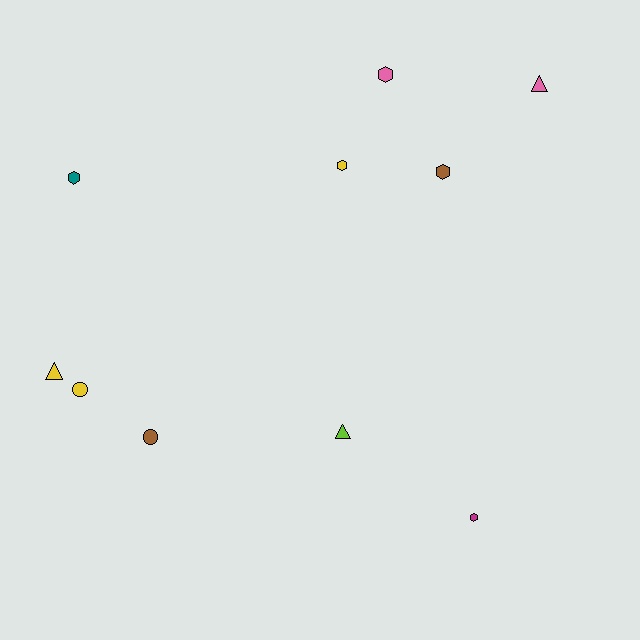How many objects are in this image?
There are 10 objects.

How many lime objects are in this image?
There is 1 lime object.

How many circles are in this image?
There are 2 circles.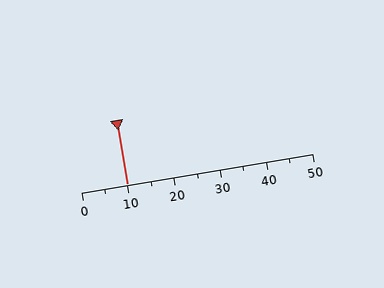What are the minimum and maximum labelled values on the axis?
The axis runs from 0 to 50.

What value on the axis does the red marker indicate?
The marker indicates approximately 10.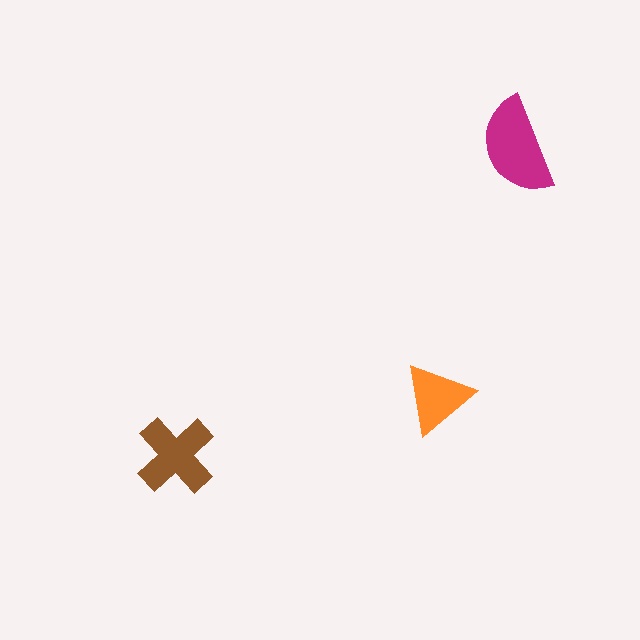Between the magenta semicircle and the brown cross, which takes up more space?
The magenta semicircle.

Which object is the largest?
The magenta semicircle.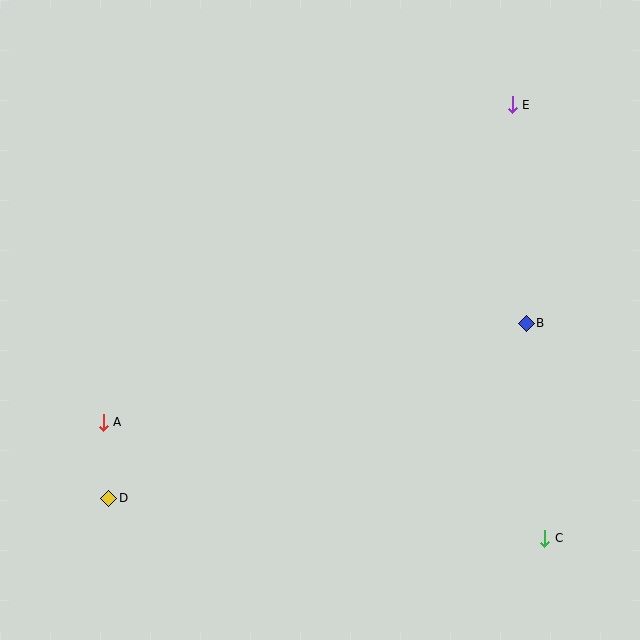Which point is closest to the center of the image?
Point B at (526, 323) is closest to the center.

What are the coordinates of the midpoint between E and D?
The midpoint between E and D is at (310, 301).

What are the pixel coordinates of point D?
Point D is at (109, 498).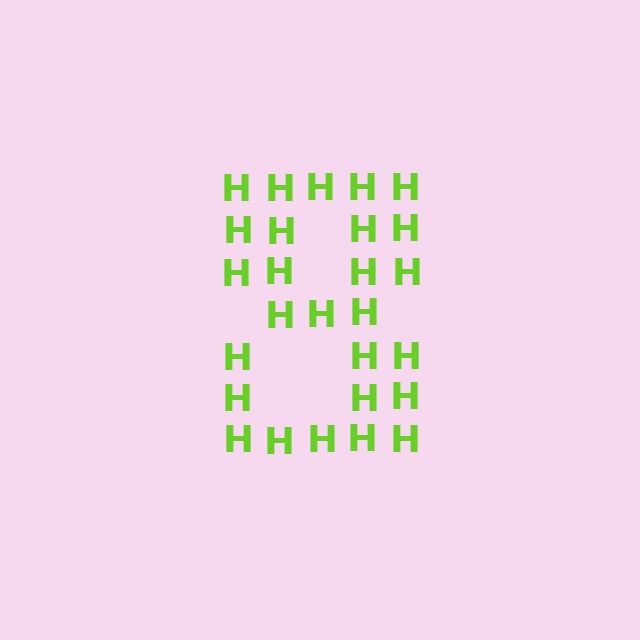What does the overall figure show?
The overall figure shows the digit 8.